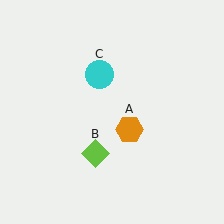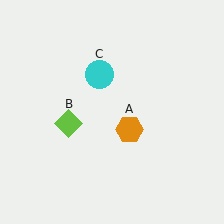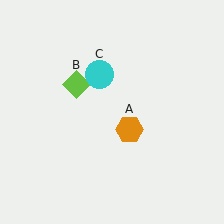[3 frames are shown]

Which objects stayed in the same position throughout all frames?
Orange hexagon (object A) and cyan circle (object C) remained stationary.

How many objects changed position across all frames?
1 object changed position: lime diamond (object B).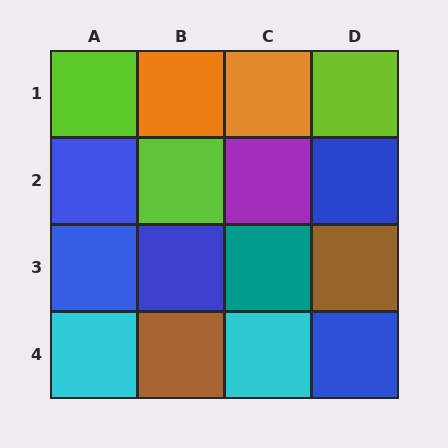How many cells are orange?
2 cells are orange.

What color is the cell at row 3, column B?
Blue.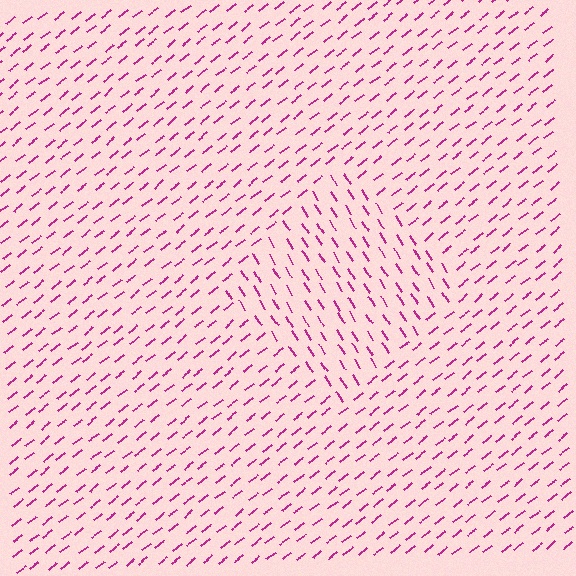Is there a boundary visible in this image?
Yes, there is a texture boundary formed by a change in line orientation.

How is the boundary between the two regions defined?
The boundary is defined purely by a change in line orientation (approximately 84 degrees difference). All lines are the same color and thickness.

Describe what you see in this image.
The image is filled with small magenta line segments. A diamond region in the image has lines oriented differently from the surrounding lines, creating a visible texture boundary.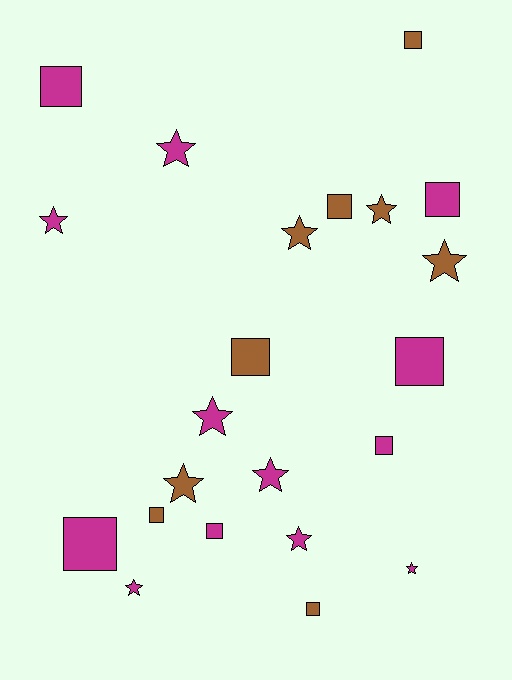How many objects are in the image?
There are 22 objects.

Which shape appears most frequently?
Square, with 11 objects.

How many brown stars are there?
There are 4 brown stars.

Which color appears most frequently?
Magenta, with 13 objects.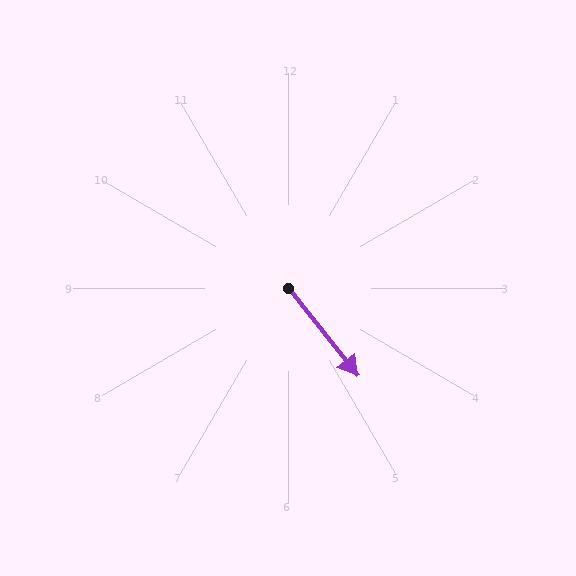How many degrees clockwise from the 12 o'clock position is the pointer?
Approximately 141 degrees.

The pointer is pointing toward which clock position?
Roughly 5 o'clock.